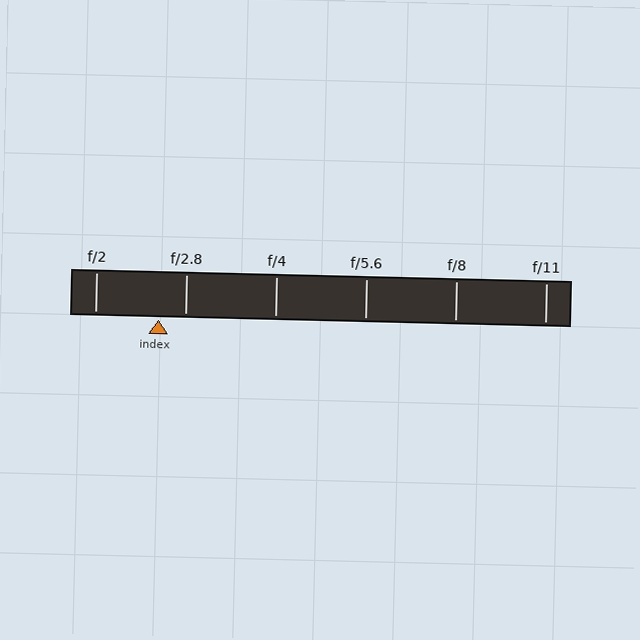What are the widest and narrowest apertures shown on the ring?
The widest aperture shown is f/2 and the narrowest is f/11.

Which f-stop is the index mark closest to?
The index mark is closest to f/2.8.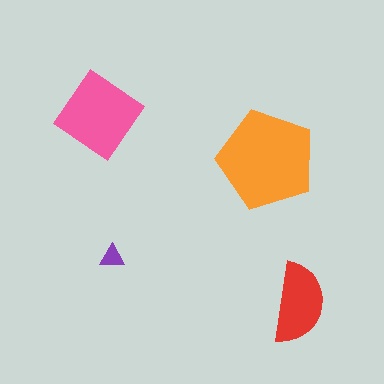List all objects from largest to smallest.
The orange pentagon, the pink diamond, the red semicircle, the purple triangle.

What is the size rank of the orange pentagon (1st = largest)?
1st.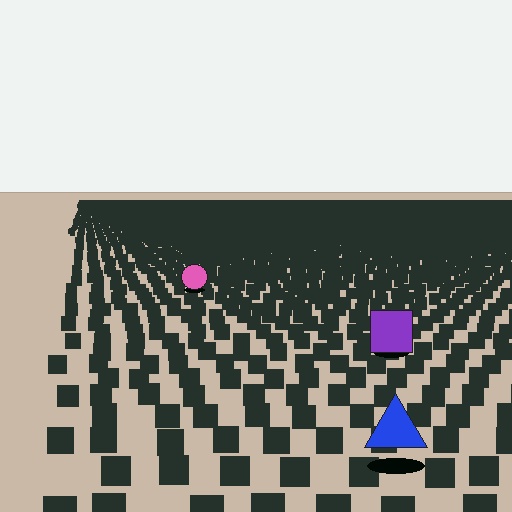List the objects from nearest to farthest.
From nearest to farthest: the blue triangle, the purple square, the pink circle.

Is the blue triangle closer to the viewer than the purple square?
Yes. The blue triangle is closer — you can tell from the texture gradient: the ground texture is coarser near it.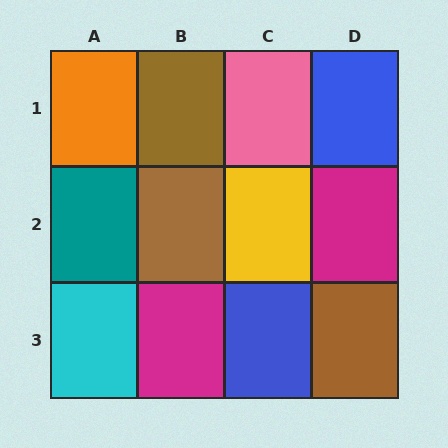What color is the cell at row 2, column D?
Magenta.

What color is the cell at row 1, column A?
Orange.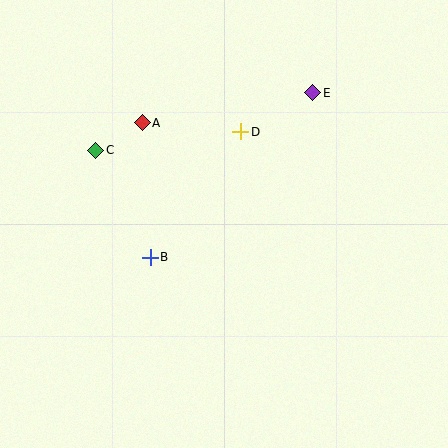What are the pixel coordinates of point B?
Point B is at (150, 257).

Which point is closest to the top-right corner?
Point E is closest to the top-right corner.